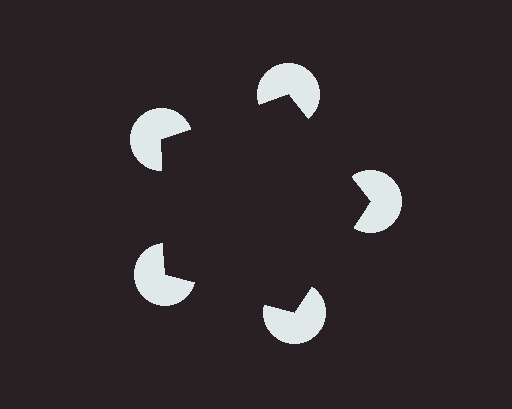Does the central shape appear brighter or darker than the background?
It typically appears slightly darker than the background, even though no actual brightness change is drawn.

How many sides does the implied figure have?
5 sides.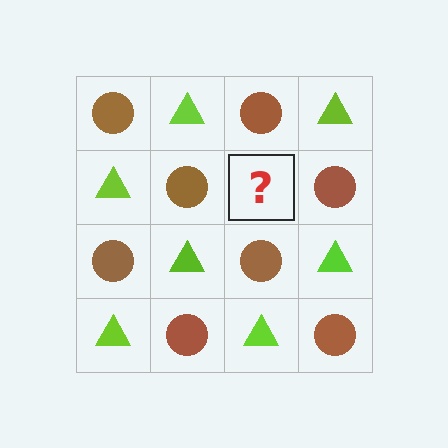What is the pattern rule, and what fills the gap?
The rule is that it alternates brown circle and lime triangle in a checkerboard pattern. The gap should be filled with a lime triangle.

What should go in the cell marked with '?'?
The missing cell should contain a lime triangle.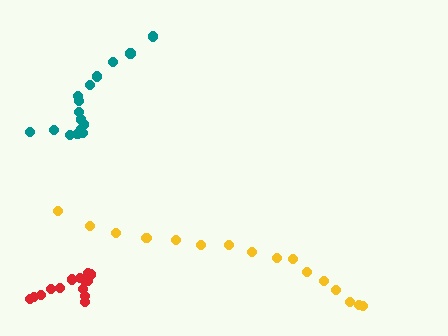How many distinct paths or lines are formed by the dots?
There are 3 distinct paths.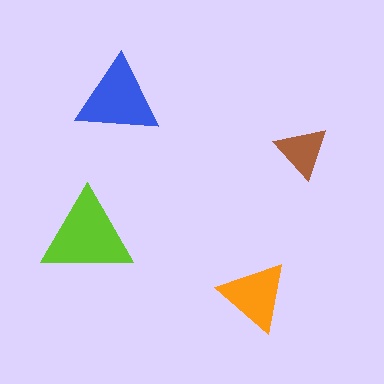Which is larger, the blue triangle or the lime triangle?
The lime one.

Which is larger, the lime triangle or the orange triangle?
The lime one.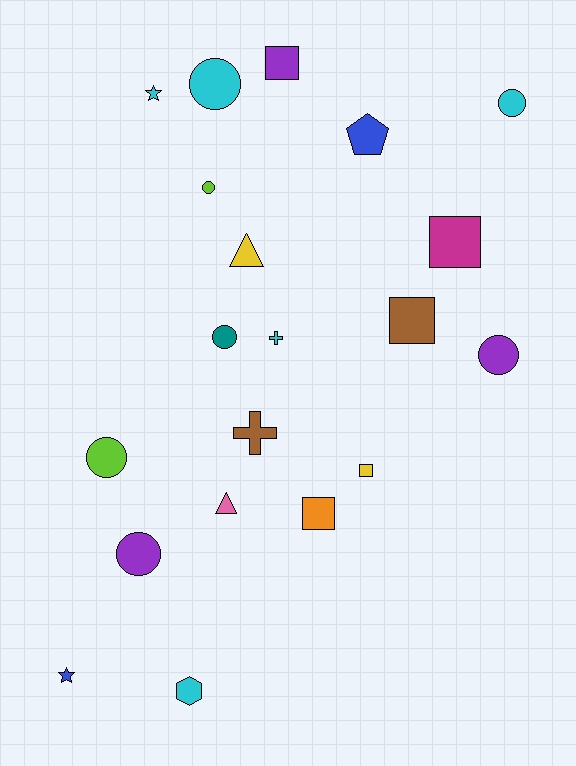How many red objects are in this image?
There are no red objects.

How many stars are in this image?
There are 2 stars.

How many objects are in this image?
There are 20 objects.